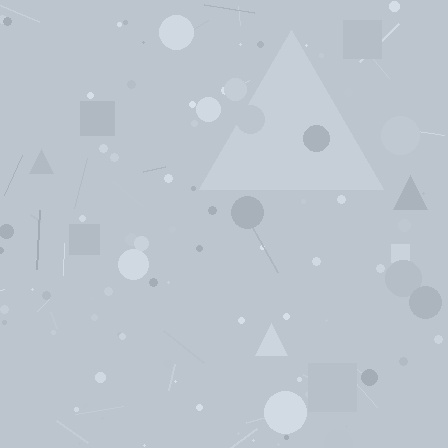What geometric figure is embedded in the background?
A triangle is embedded in the background.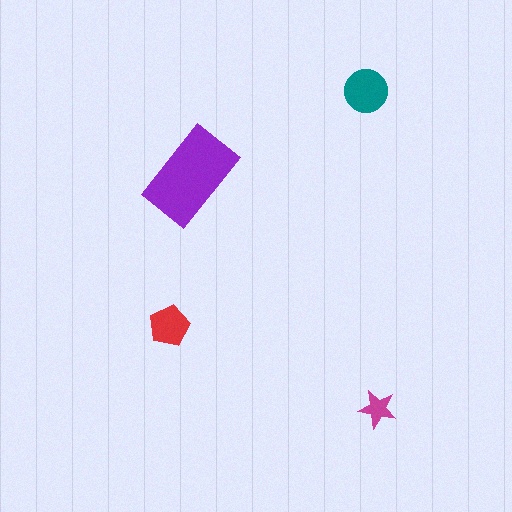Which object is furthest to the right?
The magenta star is rightmost.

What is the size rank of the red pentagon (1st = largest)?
3rd.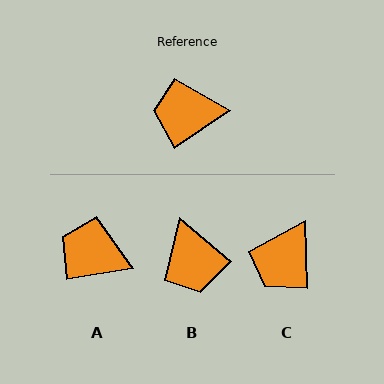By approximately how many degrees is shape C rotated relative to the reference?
Approximately 57 degrees counter-clockwise.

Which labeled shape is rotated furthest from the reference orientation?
B, about 105 degrees away.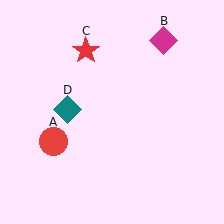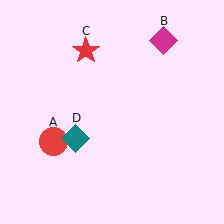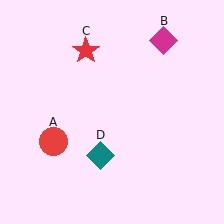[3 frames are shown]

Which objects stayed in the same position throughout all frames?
Red circle (object A) and magenta diamond (object B) and red star (object C) remained stationary.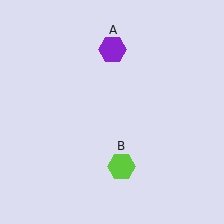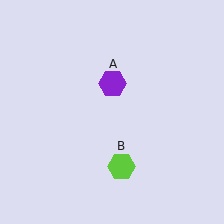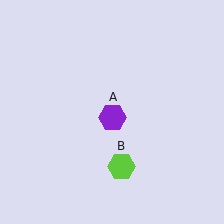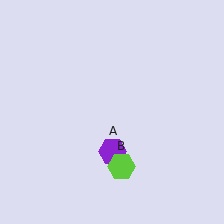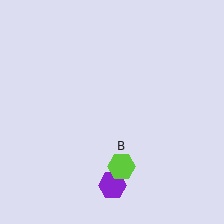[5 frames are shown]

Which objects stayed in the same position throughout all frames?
Lime hexagon (object B) remained stationary.